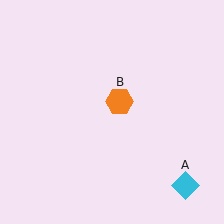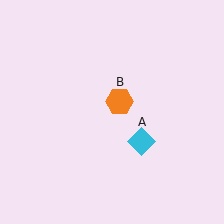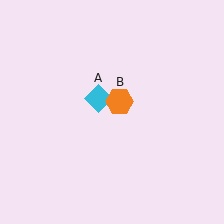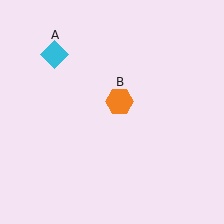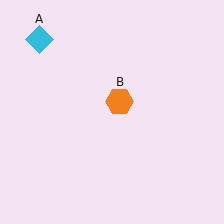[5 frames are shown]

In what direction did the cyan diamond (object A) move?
The cyan diamond (object A) moved up and to the left.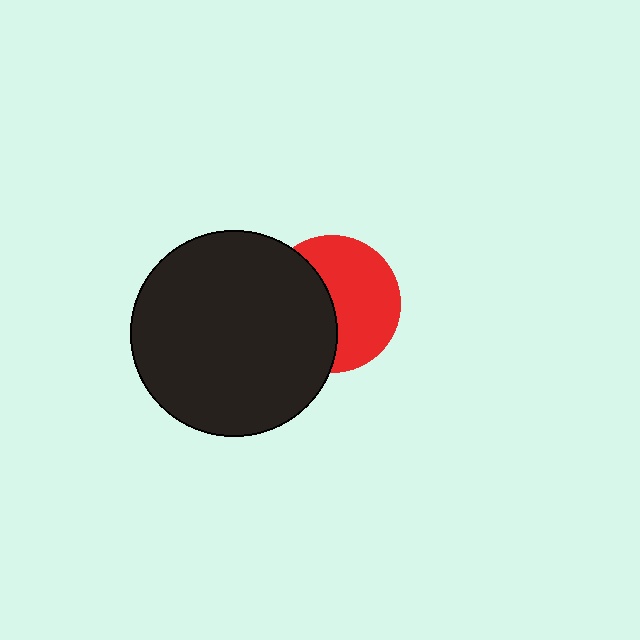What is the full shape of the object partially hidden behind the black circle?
The partially hidden object is a red circle.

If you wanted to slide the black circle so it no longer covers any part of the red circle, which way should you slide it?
Slide it left — that is the most direct way to separate the two shapes.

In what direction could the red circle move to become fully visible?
The red circle could move right. That would shift it out from behind the black circle entirely.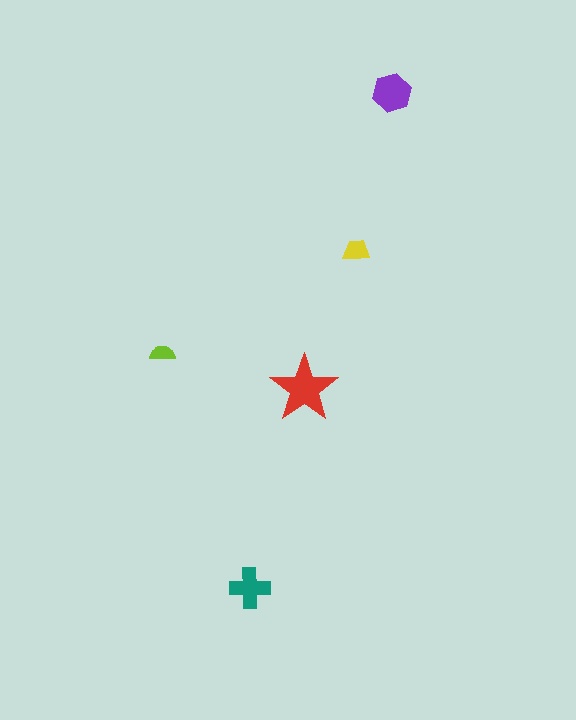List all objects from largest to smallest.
The red star, the purple hexagon, the teal cross, the yellow trapezoid, the lime semicircle.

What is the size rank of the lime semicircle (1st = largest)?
5th.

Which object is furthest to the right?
The purple hexagon is rightmost.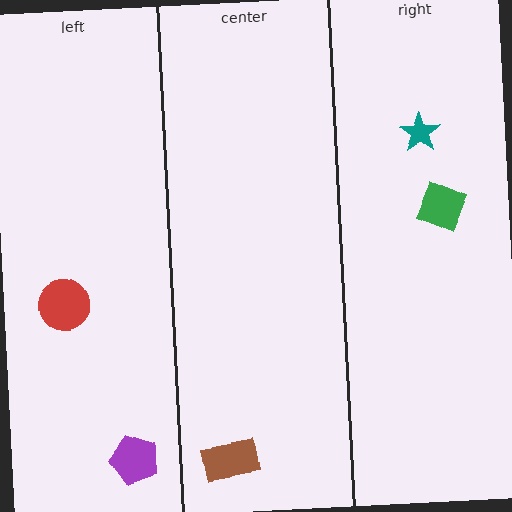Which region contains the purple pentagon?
The left region.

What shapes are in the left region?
The purple pentagon, the red circle.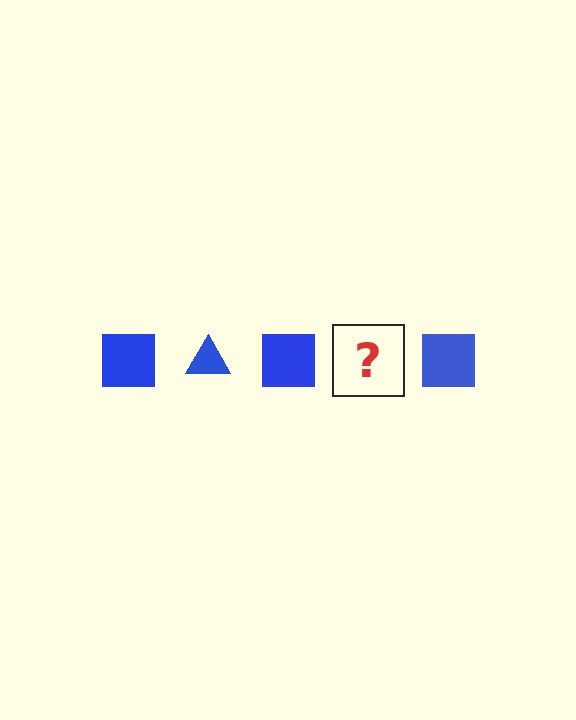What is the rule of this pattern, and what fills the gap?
The rule is that the pattern cycles through square, triangle shapes in blue. The gap should be filled with a blue triangle.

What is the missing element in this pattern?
The missing element is a blue triangle.